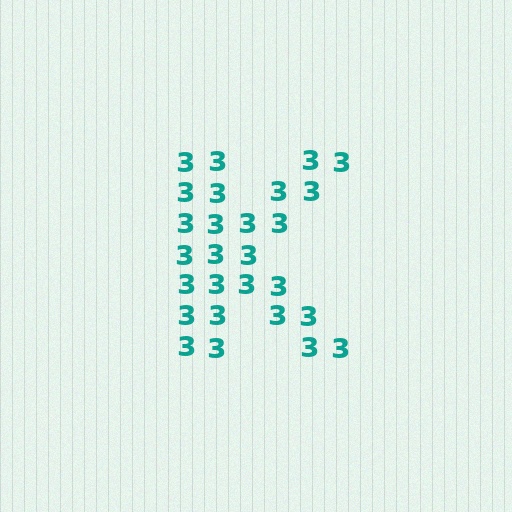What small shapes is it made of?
It is made of small digit 3's.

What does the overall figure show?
The overall figure shows the letter K.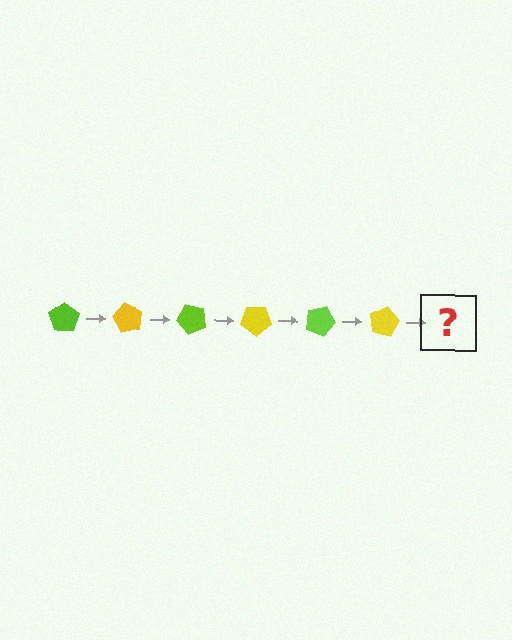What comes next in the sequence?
The next element should be a lime pentagon, rotated 360 degrees from the start.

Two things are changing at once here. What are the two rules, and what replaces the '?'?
The two rules are that it rotates 60 degrees each step and the color cycles through lime and yellow. The '?' should be a lime pentagon, rotated 360 degrees from the start.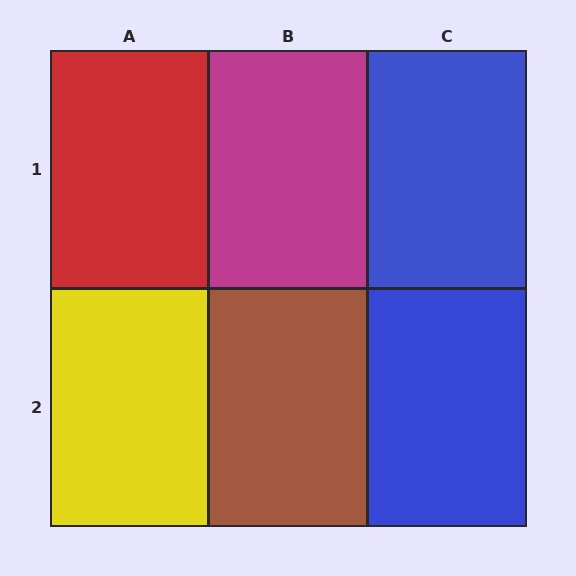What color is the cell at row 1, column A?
Red.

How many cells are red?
1 cell is red.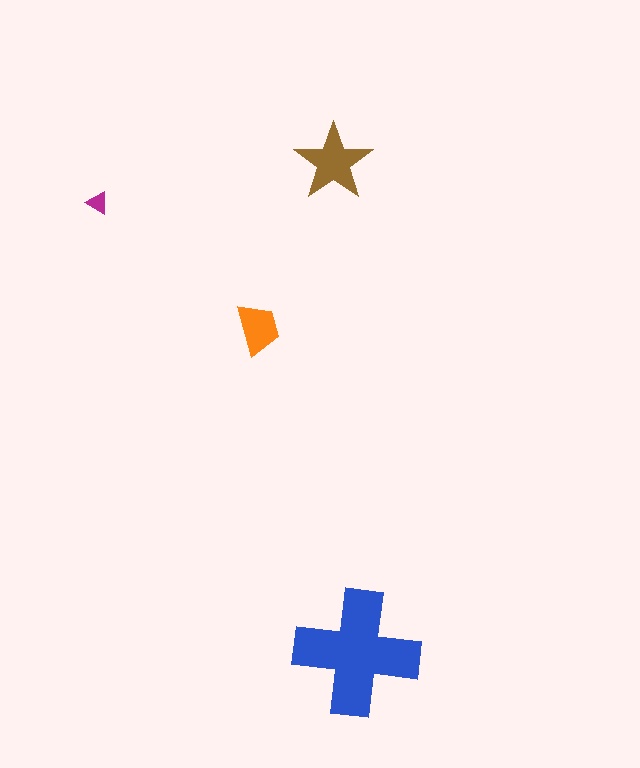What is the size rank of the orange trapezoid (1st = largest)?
3rd.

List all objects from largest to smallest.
The blue cross, the brown star, the orange trapezoid, the magenta triangle.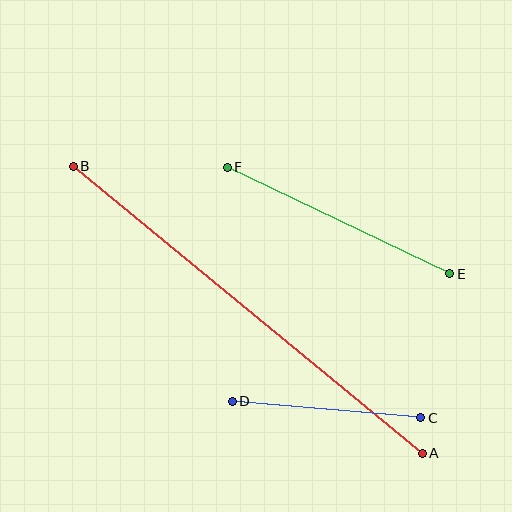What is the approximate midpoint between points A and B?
The midpoint is at approximately (248, 310) pixels.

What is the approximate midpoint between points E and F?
The midpoint is at approximately (338, 220) pixels.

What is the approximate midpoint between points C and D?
The midpoint is at approximately (327, 409) pixels.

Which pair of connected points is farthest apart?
Points A and B are farthest apart.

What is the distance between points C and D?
The distance is approximately 189 pixels.